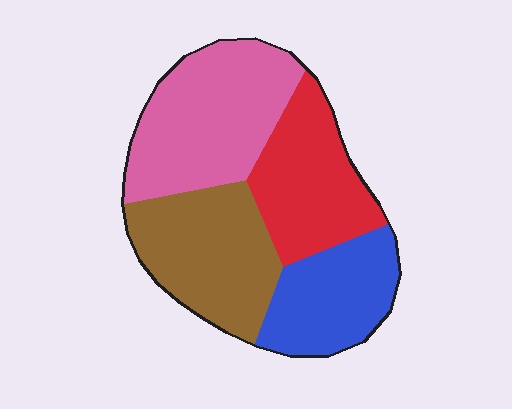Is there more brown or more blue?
Brown.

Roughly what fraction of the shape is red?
Red takes up about one quarter (1/4) of the shape.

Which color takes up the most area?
Pink, at roughly 30%.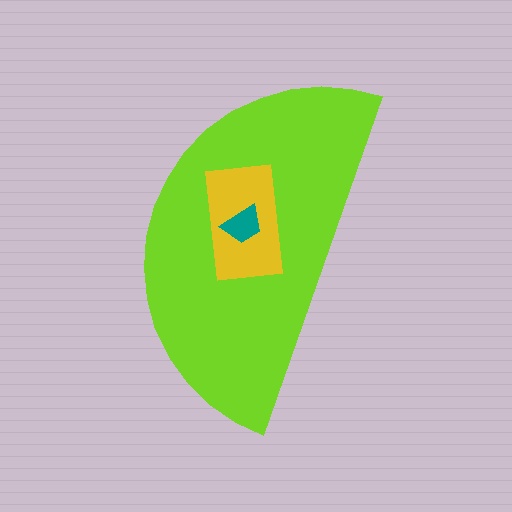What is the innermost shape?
The teal trapezoid.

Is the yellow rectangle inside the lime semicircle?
Yes.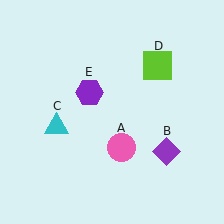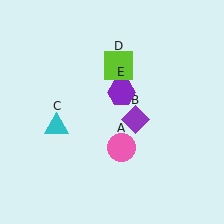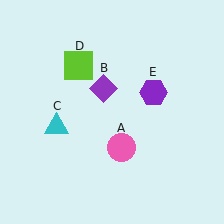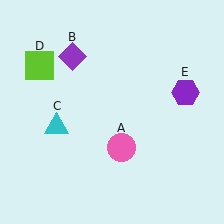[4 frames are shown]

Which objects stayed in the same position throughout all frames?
Pink circle (object A) and cyan triangle (object C) remained stationary.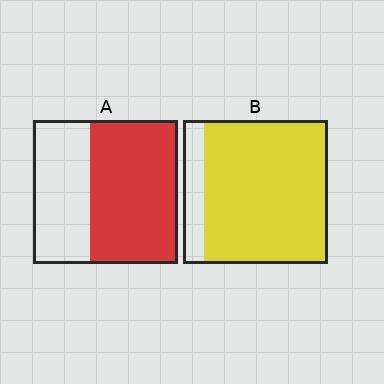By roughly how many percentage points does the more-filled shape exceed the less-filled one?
By roughly 25 percentage points (B over A).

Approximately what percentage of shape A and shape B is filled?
A is approximately 60% and B is approximately 85%.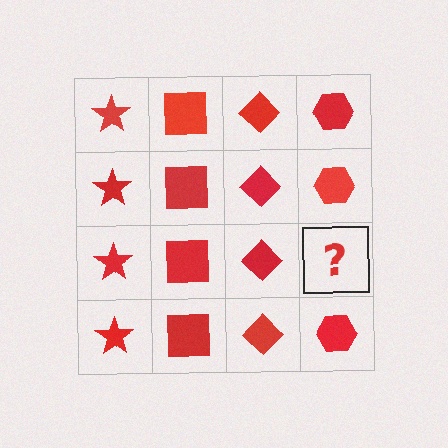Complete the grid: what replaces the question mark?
The question mark should be replaced with a red hexagon.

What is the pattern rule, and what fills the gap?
The rule is that each column has a consistent shape. The gap should be filled with a red hexagon.